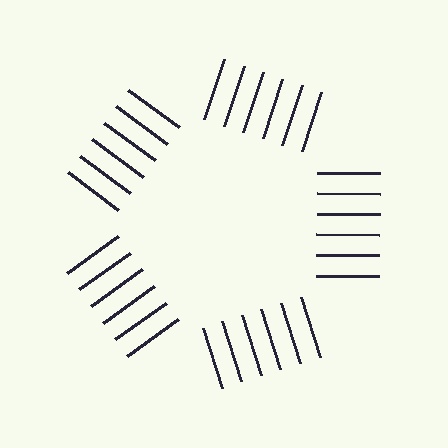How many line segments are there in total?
30 — 6 along each of the 5 edges.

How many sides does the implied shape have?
5 sides — the line-ends trace a pentagon.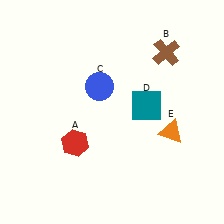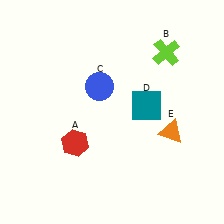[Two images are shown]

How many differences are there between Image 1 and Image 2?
There is 1 difference between the two images.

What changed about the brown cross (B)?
In Image 1, B is brown. In Image 2, it changed to lime.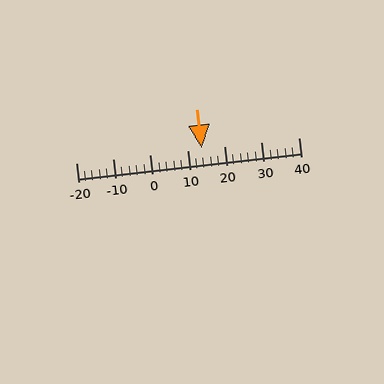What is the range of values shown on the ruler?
The ruler shows values from -20 to 40.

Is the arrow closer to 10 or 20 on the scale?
The arrow is closer to 10.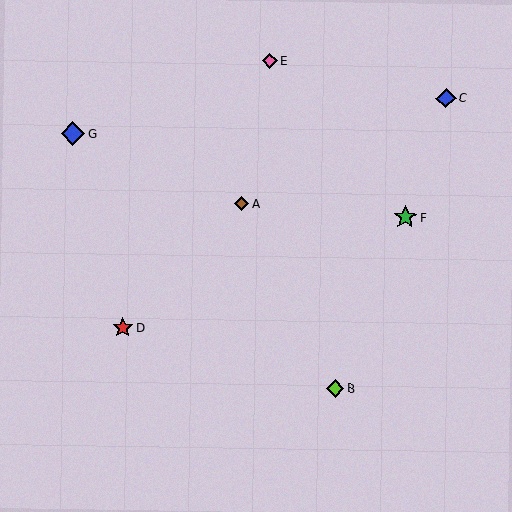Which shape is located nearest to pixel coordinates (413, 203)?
The green star (labeled F) at (405, 217) is nearest to that location.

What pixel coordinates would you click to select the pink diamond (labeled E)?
Click at (270, 61) to select the pink diamond E.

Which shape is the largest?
The blue diamond (labeled G) is the largest.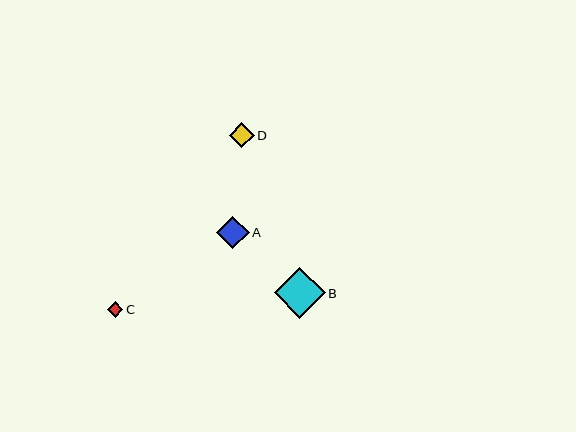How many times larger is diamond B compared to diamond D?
Diamond B is approximately 2.0 times the size of diamond D.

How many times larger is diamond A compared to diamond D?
Diamond A is approximately 1.3 times the size of diamond D.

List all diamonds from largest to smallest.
From largest to smallest: B, A, D, C.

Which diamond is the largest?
Diamond B is the largest with a size of approximately 51 pixels.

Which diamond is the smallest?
Diamond C is the smallest with a size of approximately 15 pixels.